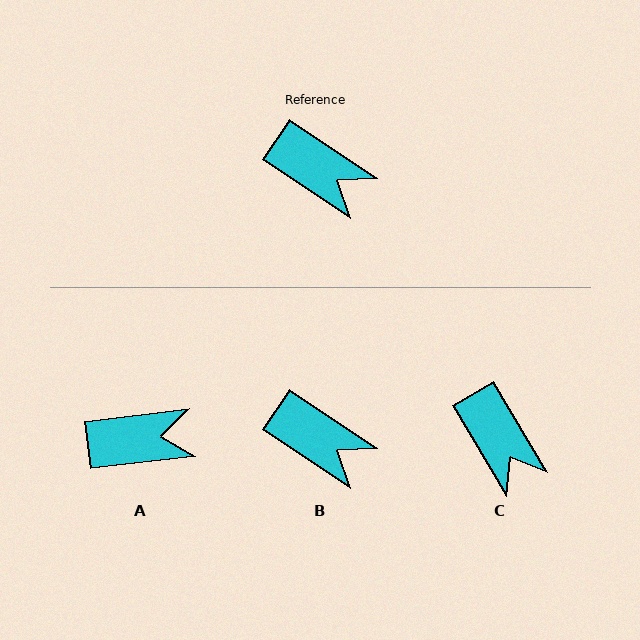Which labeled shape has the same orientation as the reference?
B.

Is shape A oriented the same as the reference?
No, it is off by about 41 degrees.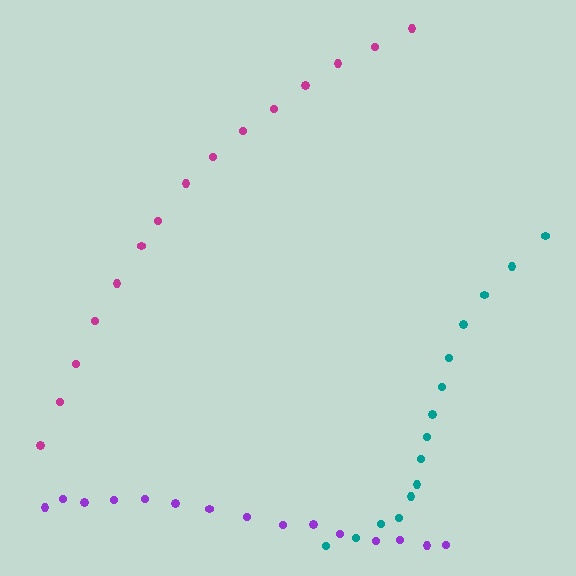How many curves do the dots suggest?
There are 3 distinct paths.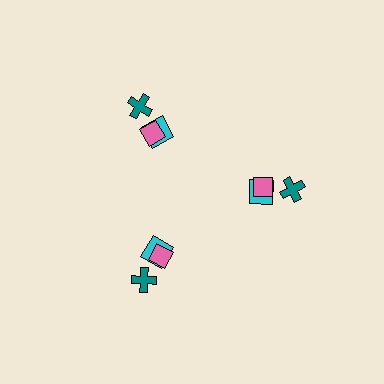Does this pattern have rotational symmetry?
Yes, this pattern has 3-fold rotational symmetry. It looks the same after rotating 120 degrees around the center.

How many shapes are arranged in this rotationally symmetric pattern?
There are 9 shapes, arranged in 3 groups of 3.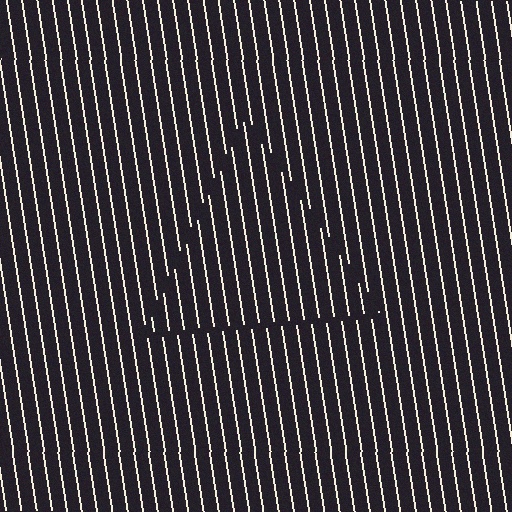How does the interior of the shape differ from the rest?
The interior of the shape contains the same grating, shifted by half a period — the contour is defined by the phase discontinuity where line-ends from the inner and outer gratings abut.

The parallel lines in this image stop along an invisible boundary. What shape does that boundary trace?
An illusory triangle. The interior of the shape contains the same grating, shifted by half a period — the contour is defined by the phase discontinuity where line-ends from the inner and outer gratings abut.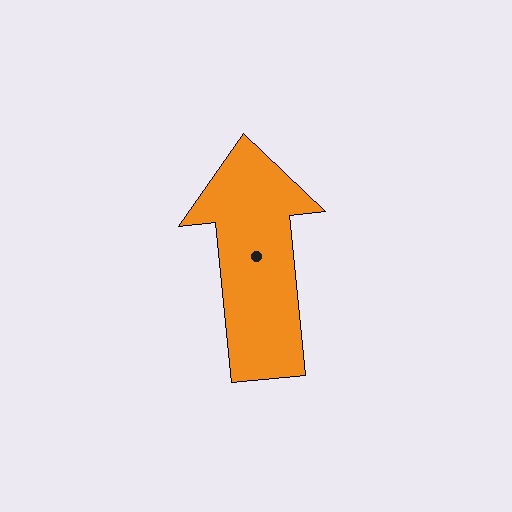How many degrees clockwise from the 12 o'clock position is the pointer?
Approximately 354 degrees.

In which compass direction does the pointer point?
North.